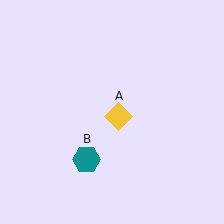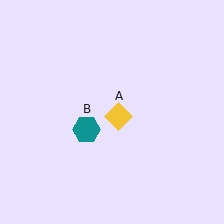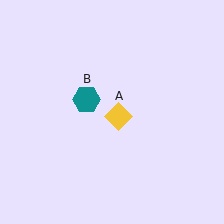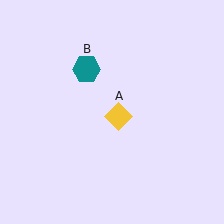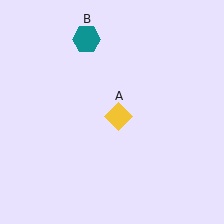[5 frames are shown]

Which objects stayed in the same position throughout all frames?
Yellow diamond (object A) remained stationary.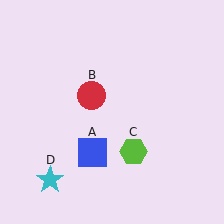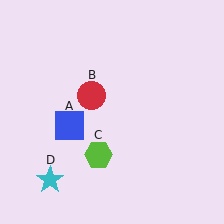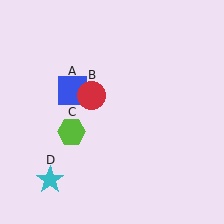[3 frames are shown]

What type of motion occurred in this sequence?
The blue square (object A), lime hexagon (object C) rotated clockwise around the center of the scene.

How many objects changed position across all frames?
2 objects changed position: blue square (object A), lime hexagon (object C).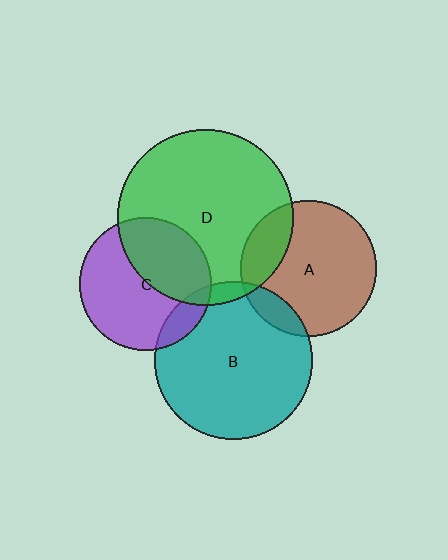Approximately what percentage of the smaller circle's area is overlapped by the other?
Approximately 10%.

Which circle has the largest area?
Circle D (green).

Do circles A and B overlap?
Yes.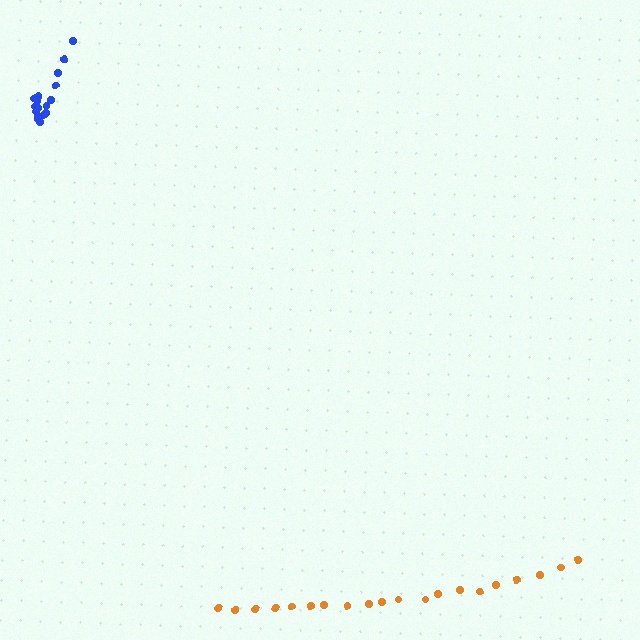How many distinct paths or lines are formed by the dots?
There are 2 distinct paths.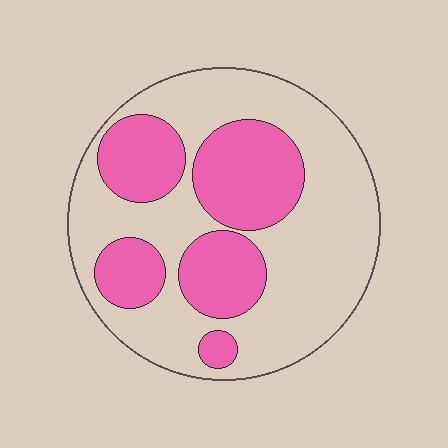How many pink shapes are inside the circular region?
5.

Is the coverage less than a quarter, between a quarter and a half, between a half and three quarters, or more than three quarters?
Between a quarter and a half.